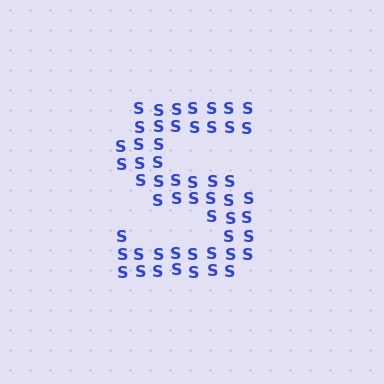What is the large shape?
The large shape is the letter S.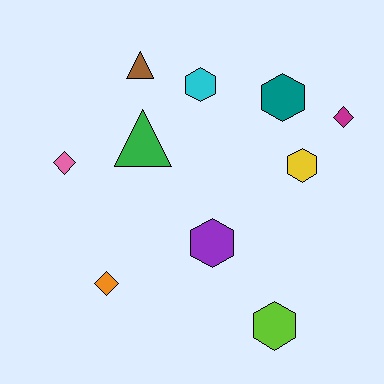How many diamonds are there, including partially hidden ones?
There are 3 diamonds.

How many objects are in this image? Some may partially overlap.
There are 10 objects.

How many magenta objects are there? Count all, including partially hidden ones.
There is 1 magenta object.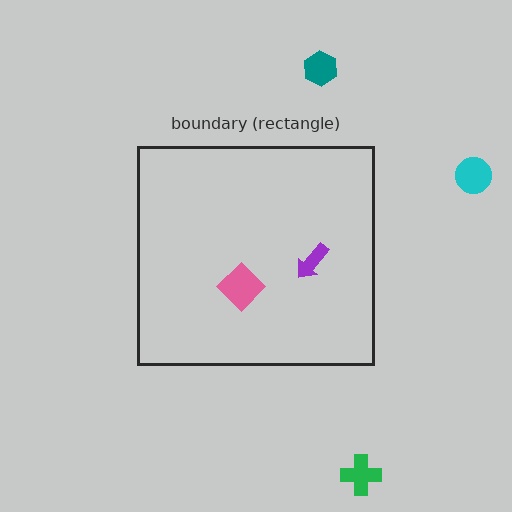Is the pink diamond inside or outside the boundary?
Inside.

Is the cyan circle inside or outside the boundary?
Outside.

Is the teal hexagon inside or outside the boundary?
Outside.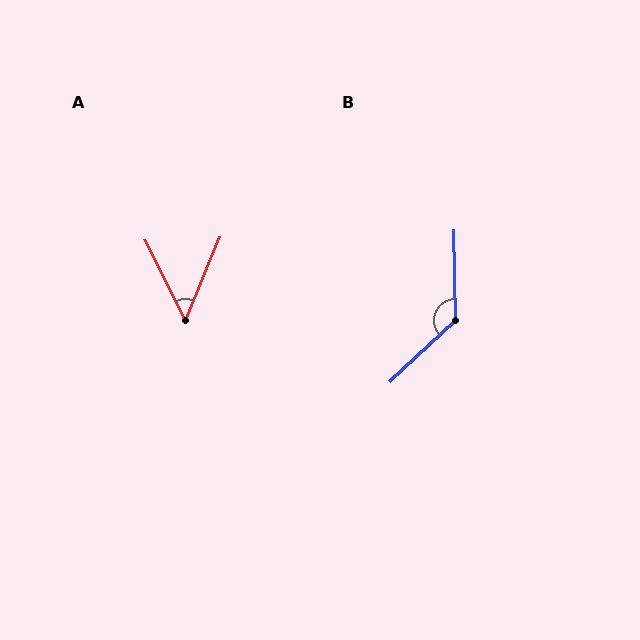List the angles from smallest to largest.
A (49°), B (132°).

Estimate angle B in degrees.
Approximately 132 degrees.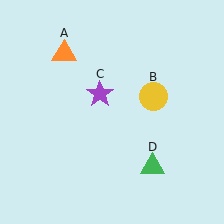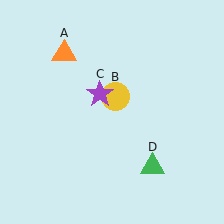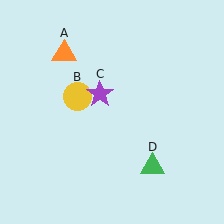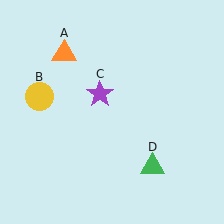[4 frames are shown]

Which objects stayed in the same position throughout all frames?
Orange triangle (object A) and purple star (object C) and green triangle (object D) remained stationary.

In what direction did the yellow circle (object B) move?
The yellow circle (object B) moved left.